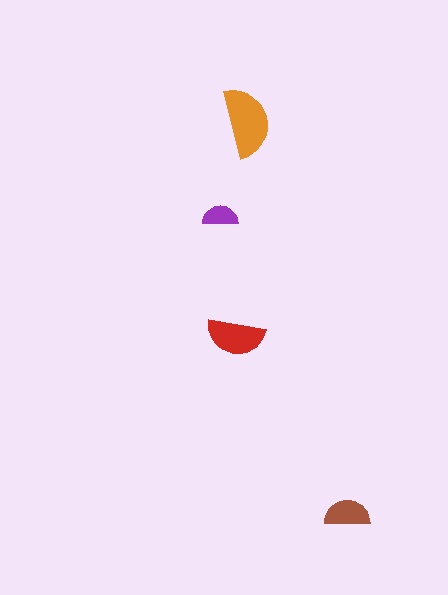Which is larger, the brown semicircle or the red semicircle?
The red one.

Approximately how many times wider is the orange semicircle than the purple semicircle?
About 2 times wider.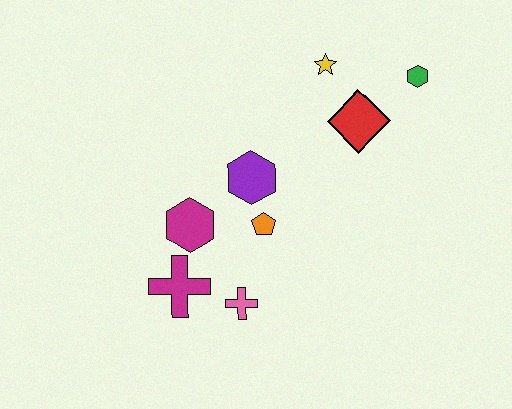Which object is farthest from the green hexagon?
The magenta cross is farthest from the green hexagon.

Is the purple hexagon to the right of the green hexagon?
No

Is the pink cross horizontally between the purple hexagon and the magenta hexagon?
Yes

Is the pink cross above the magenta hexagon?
No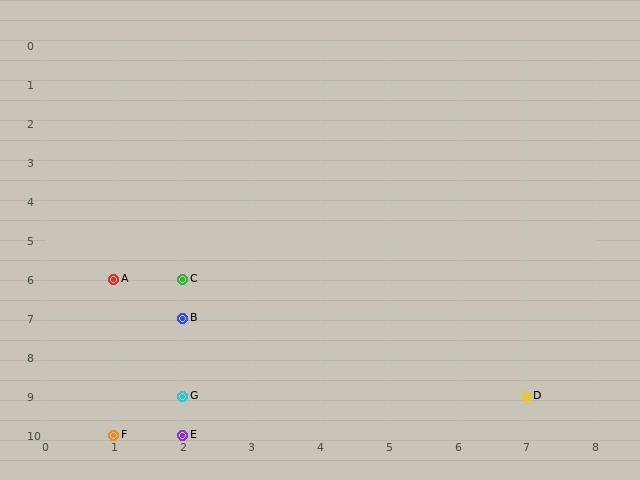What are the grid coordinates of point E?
Point E is at grid coordinates (2, 10).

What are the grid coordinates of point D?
Point D is at grid coordinates (7, 9).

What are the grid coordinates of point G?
Point G is at grid coordinates (2, 9).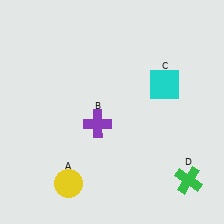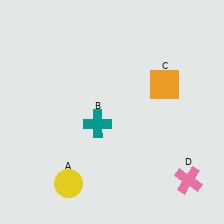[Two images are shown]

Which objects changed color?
B changed from purple to teal. C changed from cyan to orange. D changed from green to pink.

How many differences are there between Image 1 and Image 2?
There are 3 differences between the two images.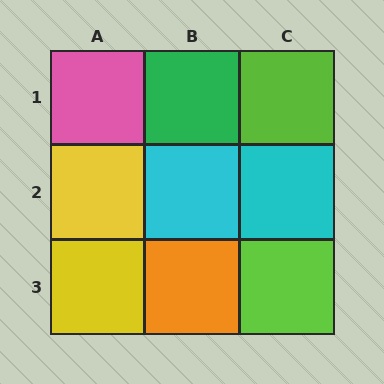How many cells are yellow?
2 cells are yellow.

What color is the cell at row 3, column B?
Orange.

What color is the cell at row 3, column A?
Yellow.